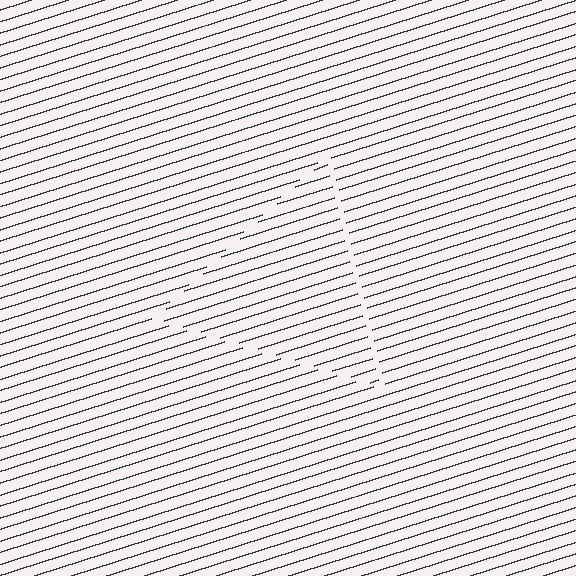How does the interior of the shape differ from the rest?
The interior of the shape contains the same grating, shifted by half a period — the contour is defined by the phase discontinuity where line-ends from the inner and outer gratings abut.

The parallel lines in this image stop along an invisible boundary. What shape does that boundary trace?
An illusory triangle. The interior of the shape contains the same grating, shifted by half a period — the contour is defined by the phase discontinuity where line-ends from the inner and outer gratings abut.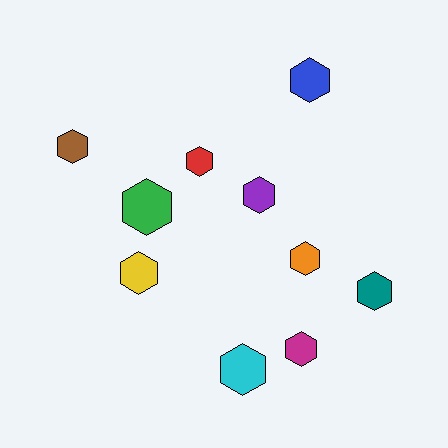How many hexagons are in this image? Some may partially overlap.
There are 10 hexagons.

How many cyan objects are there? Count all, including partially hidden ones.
There is 1 cyan object.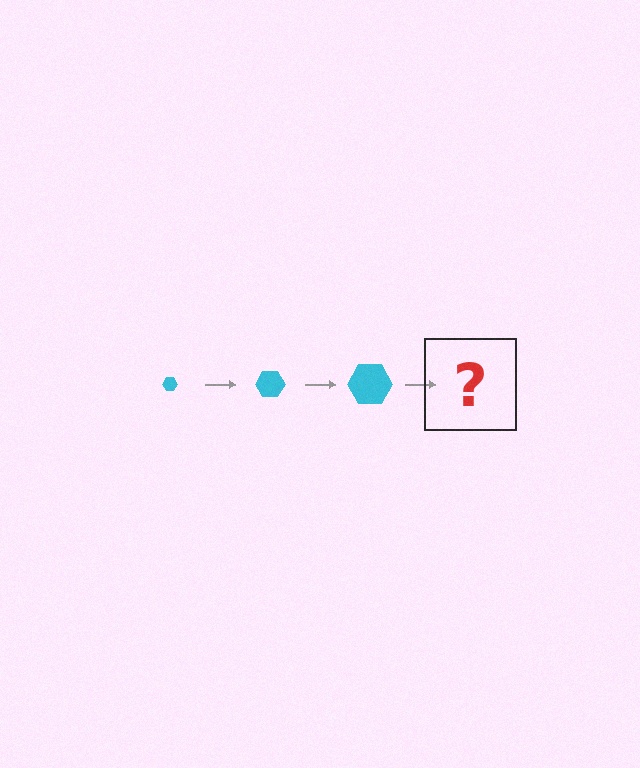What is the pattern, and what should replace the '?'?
The pattern is that the hexagon gets progressively larger each step. The '?' should be a cyan hexagon, larger than the previous one.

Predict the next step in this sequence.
The next step is a cyan hexagon, larger than the previous one.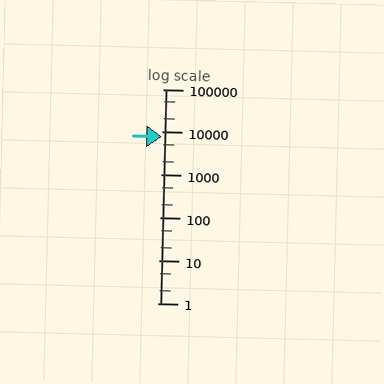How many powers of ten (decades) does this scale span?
The scale spans 5 decades, from 1 to 100000.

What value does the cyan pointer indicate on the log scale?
The pointer indicates approximately 7700.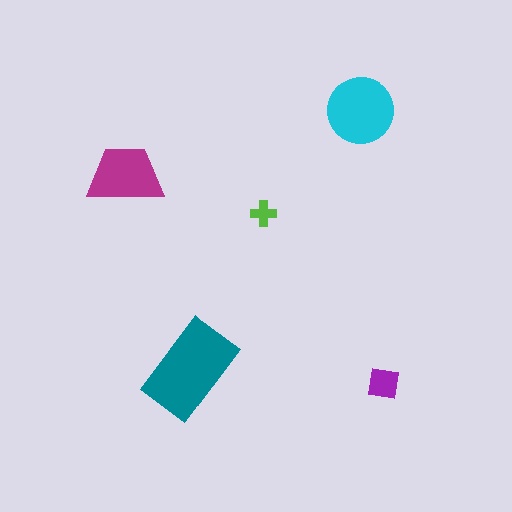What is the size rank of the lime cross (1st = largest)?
5th.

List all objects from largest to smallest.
The teal rectangle, the cyan circle, the magenta trapezoid, the purple square, the lime cross.